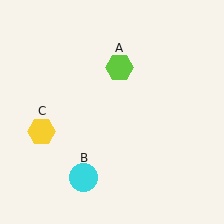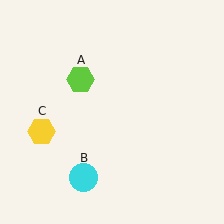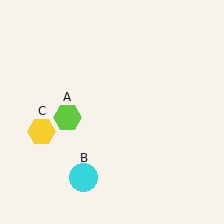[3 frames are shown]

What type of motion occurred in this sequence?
The lime hexagon (object A) rotated counterclockwise around the center of the scene.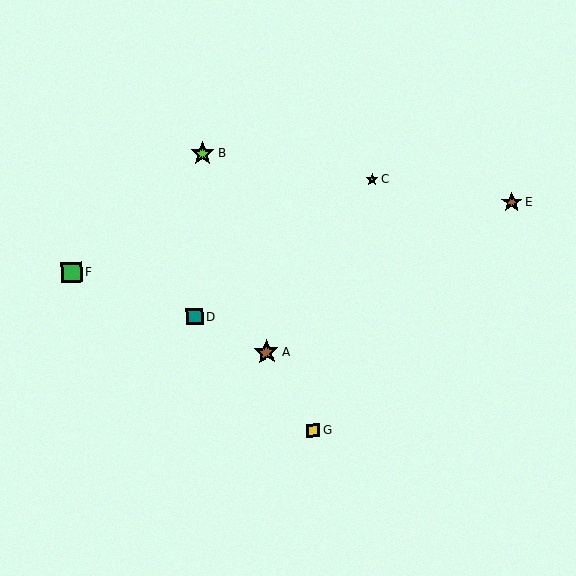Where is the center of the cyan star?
The center of the cyan star is at (372, 180).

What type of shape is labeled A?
Shape A is a brown star.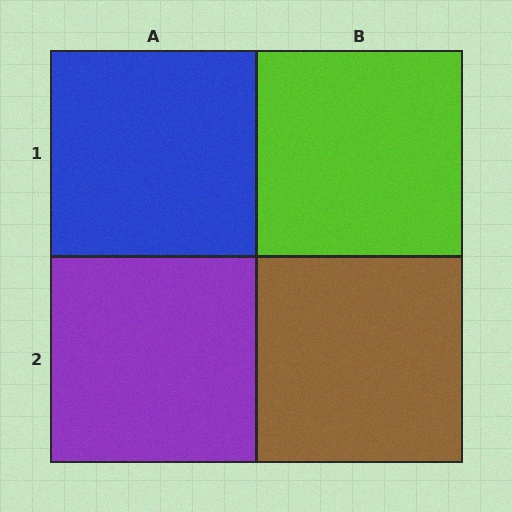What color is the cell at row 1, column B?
Lime.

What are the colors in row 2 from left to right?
Purple, brown.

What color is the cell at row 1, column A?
Blue.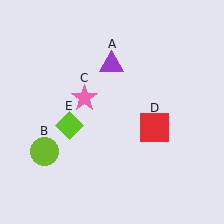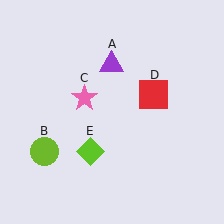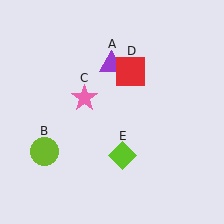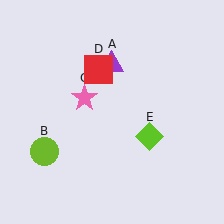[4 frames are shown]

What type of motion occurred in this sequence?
The red square (object D), lime diamond (object E) rotated counterclockwise around the center of the scene.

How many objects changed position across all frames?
2 objects changed position: red square (object D), lime diamond (object E).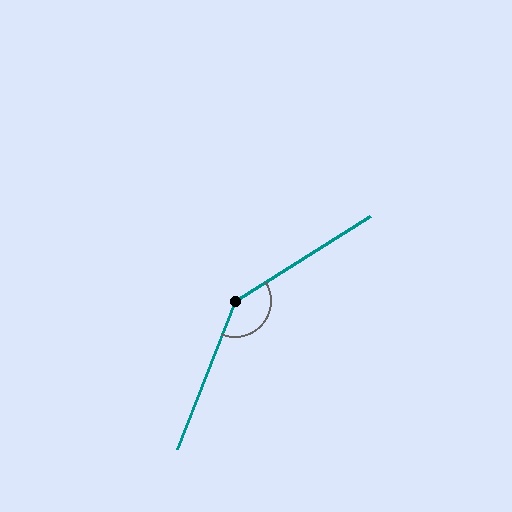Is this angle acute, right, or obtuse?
It is obtuse.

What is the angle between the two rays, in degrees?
Approximately 143 degrees.